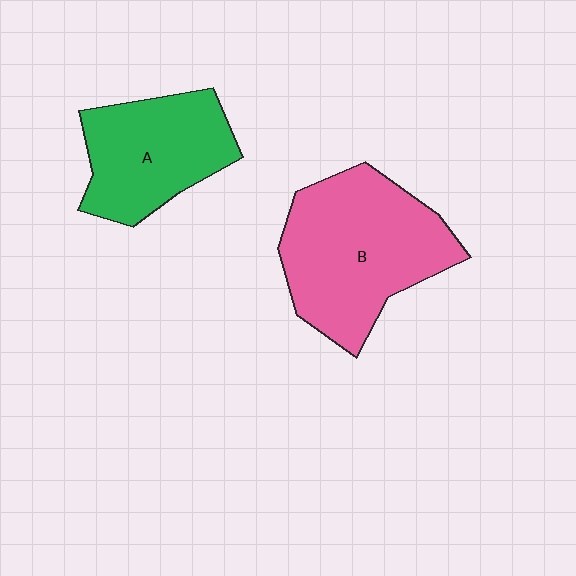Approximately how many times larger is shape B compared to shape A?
Approximately 1.4 times.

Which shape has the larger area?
Shape B (pink).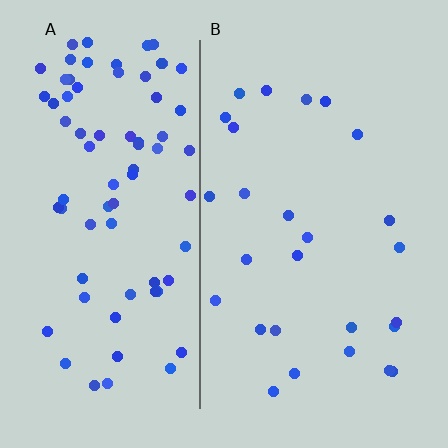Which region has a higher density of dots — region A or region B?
A (the left).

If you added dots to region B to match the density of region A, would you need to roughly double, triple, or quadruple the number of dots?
Approximately triple.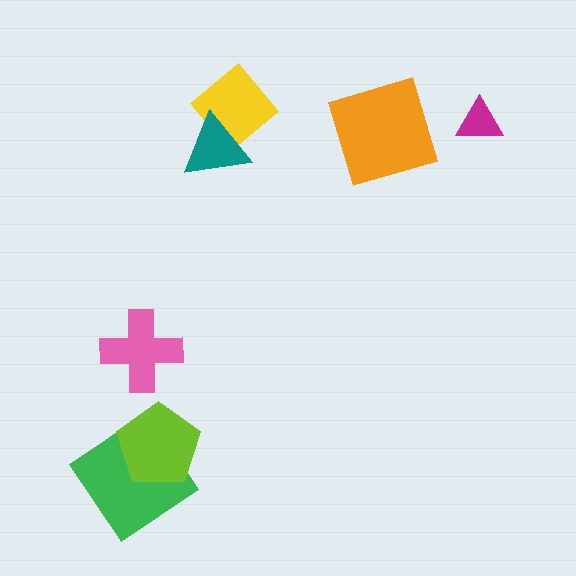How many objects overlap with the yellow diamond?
1 object overlaps with the yellow diamond.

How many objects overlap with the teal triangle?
1 object overlaps with the teal triangle.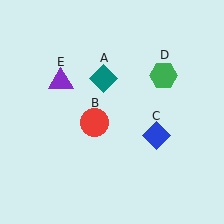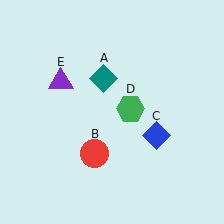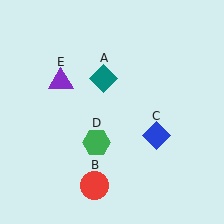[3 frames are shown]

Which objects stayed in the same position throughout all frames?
Teal diamond (object A) and blue diamond (object C) and purple triangle (object E) remained stationary.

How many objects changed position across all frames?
2 objects changed position: red circle (object B), green hexagon (object D).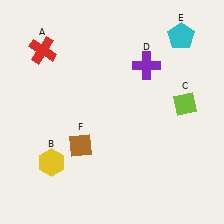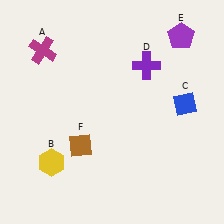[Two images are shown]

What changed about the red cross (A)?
In Image 1, A is red. In Image 2, it changed to magenta.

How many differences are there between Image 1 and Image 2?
There are 3 differences between the two images.